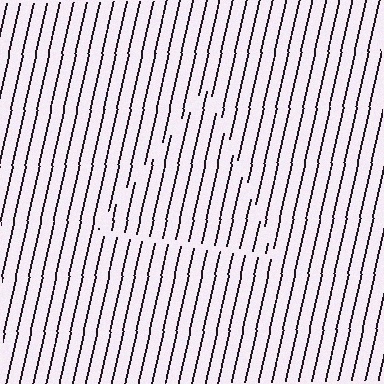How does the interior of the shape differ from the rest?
The interior of the shape contains the same grating, shifted by half a period — the contour is defined by the phase discontinuity where line-ends from the inner and outer gratings abut.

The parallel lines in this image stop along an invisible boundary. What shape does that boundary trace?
An illusory triangle. The interior of the shape contains the same grating, shifted by half a period — the contour is defined by the phase discontinuity where line-ends from the inner and outer gratings abut.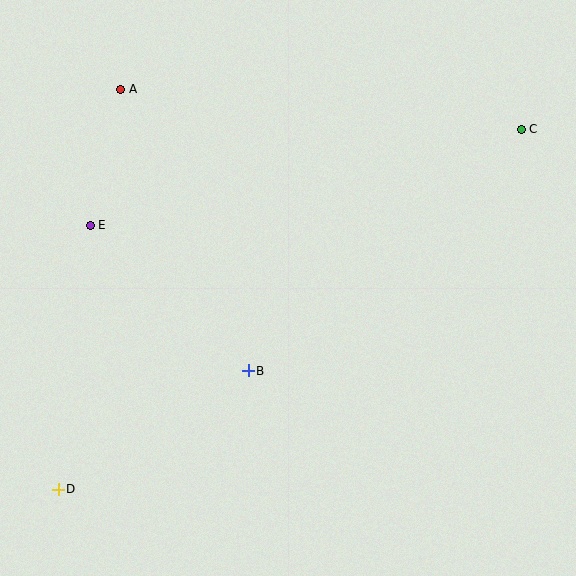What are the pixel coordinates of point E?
Point E is at (90, 225).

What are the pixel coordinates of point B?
Point B is at (248, 371).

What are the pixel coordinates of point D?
Point D is at (58, 489).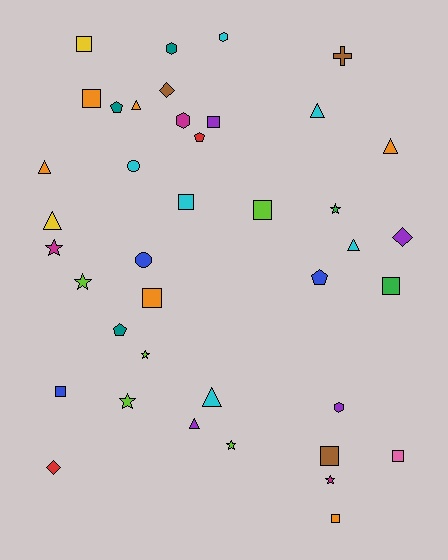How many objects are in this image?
There are 40 objects.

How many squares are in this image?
There are 11 squares.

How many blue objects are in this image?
There are 3 blue objects.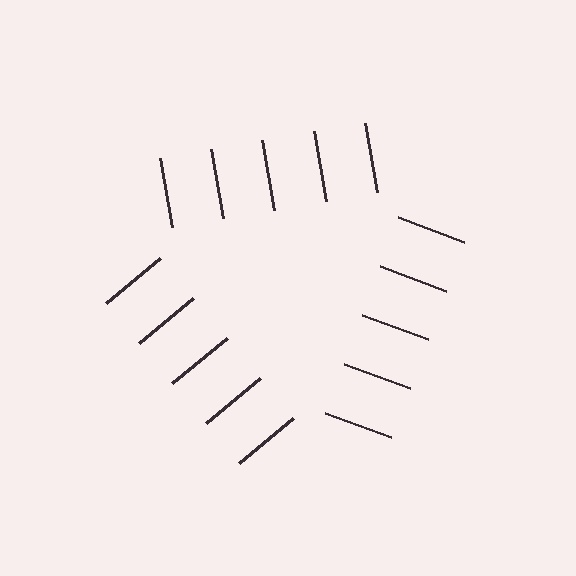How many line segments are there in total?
15 — 5 along each of the 3 edges.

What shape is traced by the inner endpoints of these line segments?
An illusory triangle — the line segments terminate on its edges but no continuous stroke is drawn.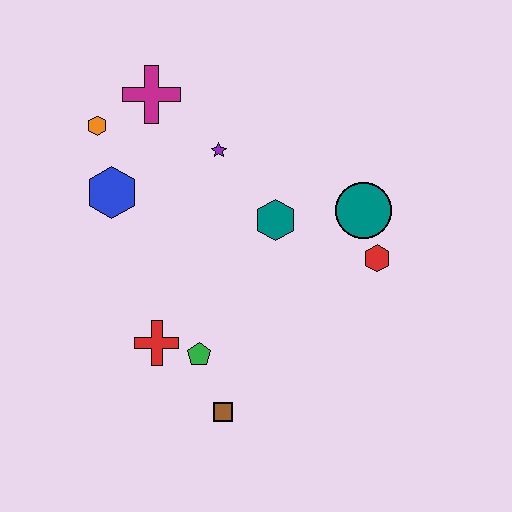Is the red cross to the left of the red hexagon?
Yes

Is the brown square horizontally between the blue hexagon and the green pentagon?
No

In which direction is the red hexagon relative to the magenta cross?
The red hexagon is to the right of the magenta cross.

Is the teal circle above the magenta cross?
No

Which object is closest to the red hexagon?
The teal circle is closest to the red hexagon.